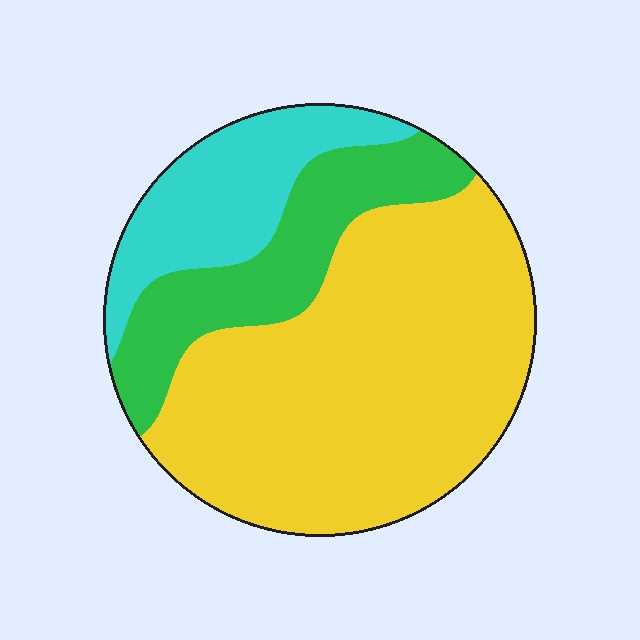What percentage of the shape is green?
Green covers 21% of the shape.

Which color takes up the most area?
Yellow, at roughly 60%.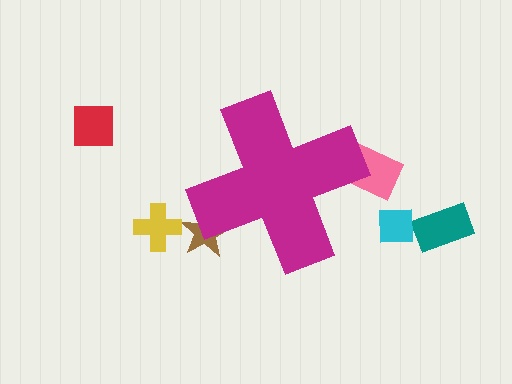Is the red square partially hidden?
No, the red square is fully visible.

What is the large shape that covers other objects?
A magenta cross.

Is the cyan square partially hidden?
No, the cyan square is fully visible.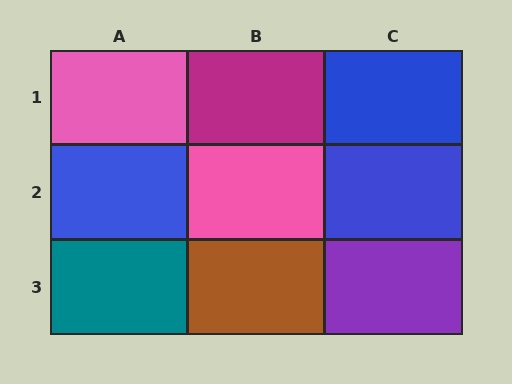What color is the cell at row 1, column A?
Pink.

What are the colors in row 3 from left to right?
Teal, brown, purple.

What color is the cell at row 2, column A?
Blue.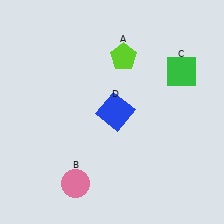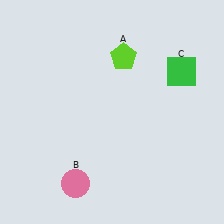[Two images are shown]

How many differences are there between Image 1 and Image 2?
There is 1 difference between the two images.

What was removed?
The blue square (D) was removed in Image 2.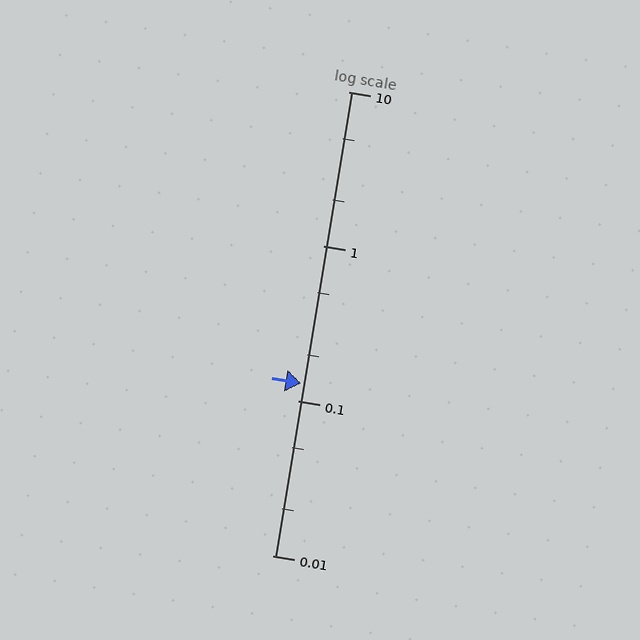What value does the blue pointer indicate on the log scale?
The pointer indicates approximately 0.13.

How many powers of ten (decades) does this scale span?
The scale spans 3 decades, from 0.01 to 10.